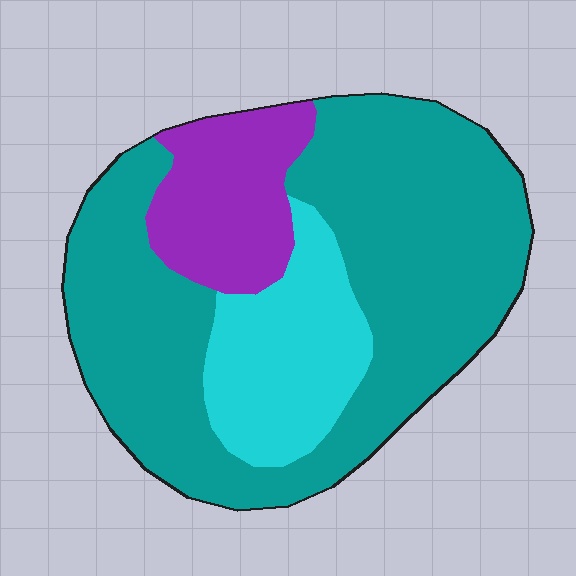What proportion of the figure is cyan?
Cyan takes up less than a quarter of the figure.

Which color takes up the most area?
Teal, at roughly 65%.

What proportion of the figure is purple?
Purple takes up about one sixth (1/6) of the figure.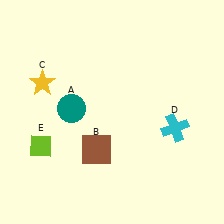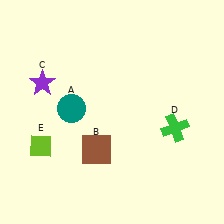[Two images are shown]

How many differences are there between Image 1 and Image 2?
There are 2 differences between the two images.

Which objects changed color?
C changed from yellow to purple. D changed from cyan to green.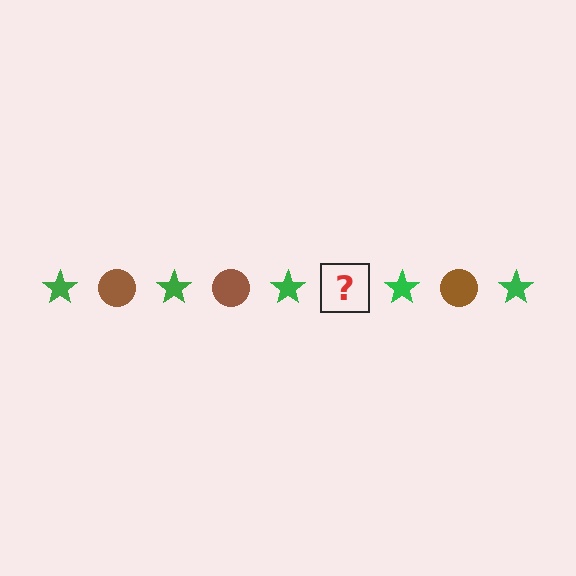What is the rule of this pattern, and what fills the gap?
The rule is that the pattern alternates between green star and brown circle. The gap should be filled with a brown circle.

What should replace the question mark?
The question mark should be replaced with a brown circle.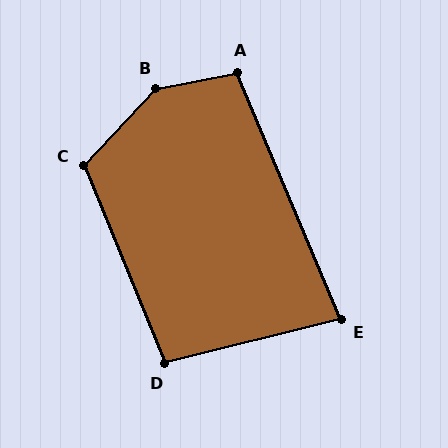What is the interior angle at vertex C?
Approximately 115 degrees (obtuse).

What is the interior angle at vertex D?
Approximately 98 degrees (obtuse).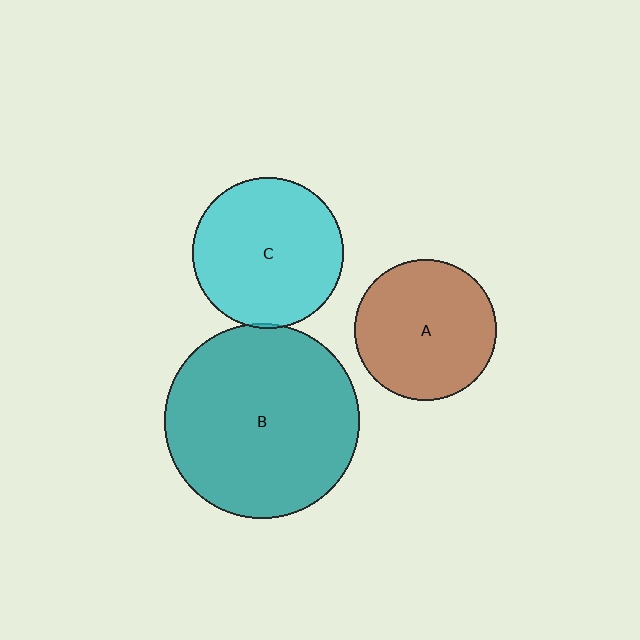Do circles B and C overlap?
Yes.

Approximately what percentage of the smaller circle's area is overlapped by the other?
Approximately 5%.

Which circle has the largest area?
Circle B (teal).